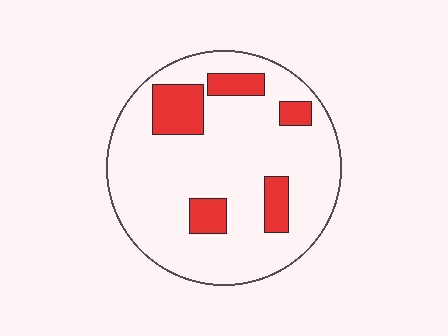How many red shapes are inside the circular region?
5.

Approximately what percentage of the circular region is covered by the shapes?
Approximately 15%.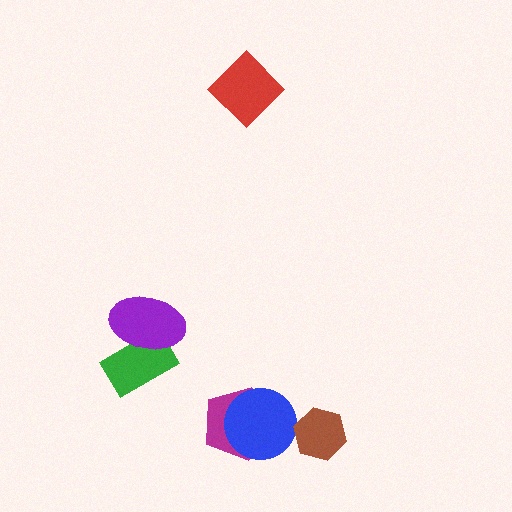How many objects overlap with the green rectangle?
1 object overlaps with the green rectangle.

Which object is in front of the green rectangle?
The purple ellipse is in front of the green rectangle.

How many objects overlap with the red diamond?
0 objects overlap with the red diamond.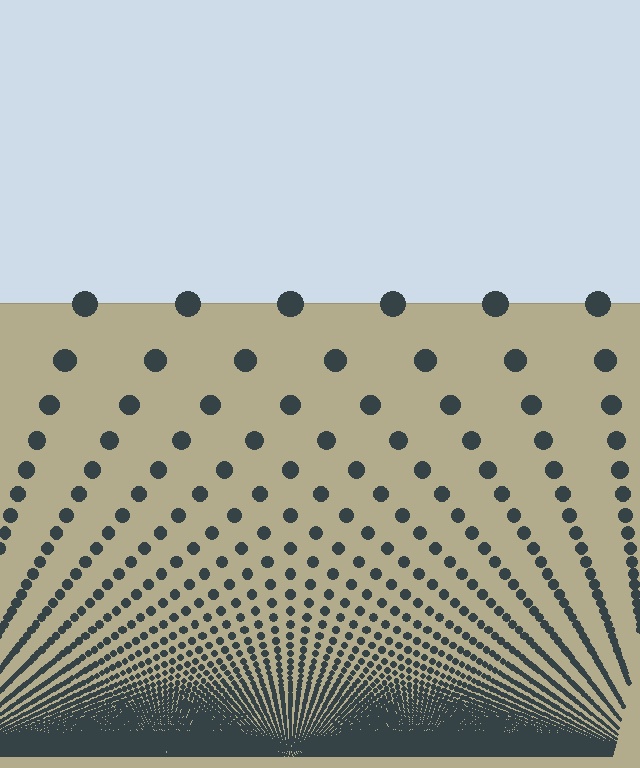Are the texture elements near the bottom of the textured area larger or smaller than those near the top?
Smaller. The gradient is inverted — elements near the bottom are smaller and denser.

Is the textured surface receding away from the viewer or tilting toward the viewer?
The surface appears to tilt toward the viewer. Texture elements get larger and sparser toward the top.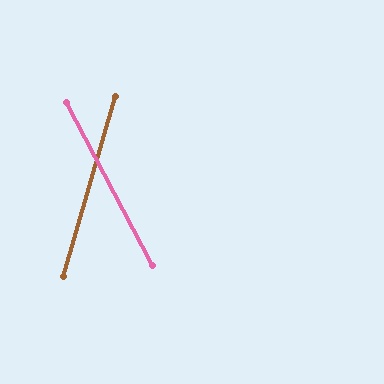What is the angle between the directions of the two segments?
Approximately 44 degrees.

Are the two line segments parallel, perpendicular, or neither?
Neither parallel nor perpendicular — they differ by about 44°.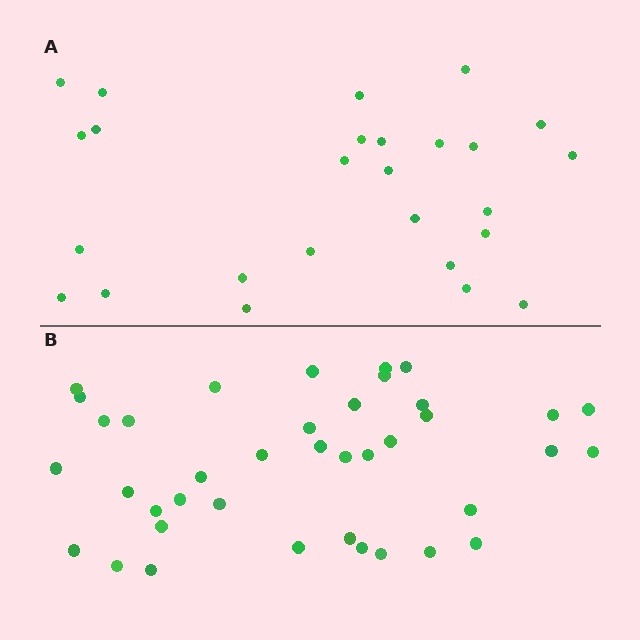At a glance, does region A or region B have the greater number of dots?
Region B (the bottom region) has more dots.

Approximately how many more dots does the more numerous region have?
Region B has approximately 15 more dots than region A.